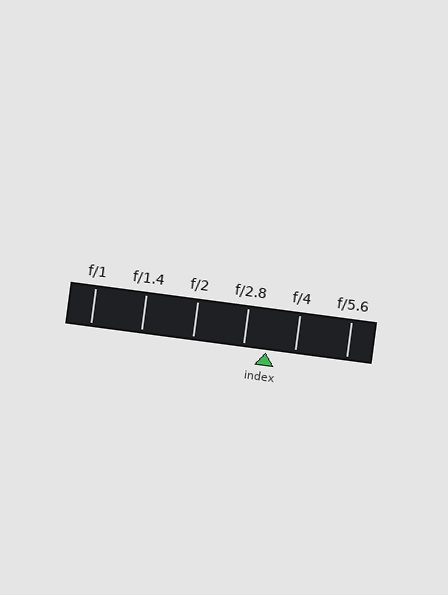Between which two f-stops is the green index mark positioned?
The index mark is between f/2.8 and f/4.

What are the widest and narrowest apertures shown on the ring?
The widest aperture shown is f/1 and the narrowest is f/5.6.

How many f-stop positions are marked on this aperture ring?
There are 6 f-stop positions marked.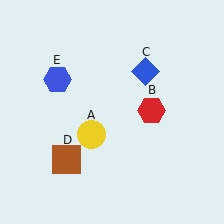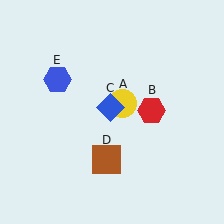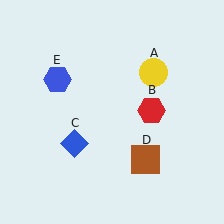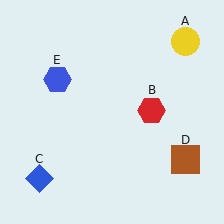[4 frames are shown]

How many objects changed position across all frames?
3 objects changed position: yellow circle (object A), blue diamond (object C), brown square (object D).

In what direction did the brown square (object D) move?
The brown square (object D) moved right.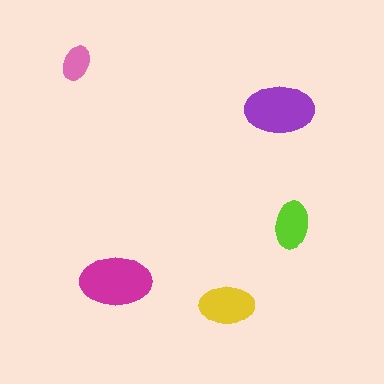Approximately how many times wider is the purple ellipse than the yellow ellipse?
About 1.5 times wider.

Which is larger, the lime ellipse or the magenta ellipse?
The magenta one.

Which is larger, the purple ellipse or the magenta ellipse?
The magenta one.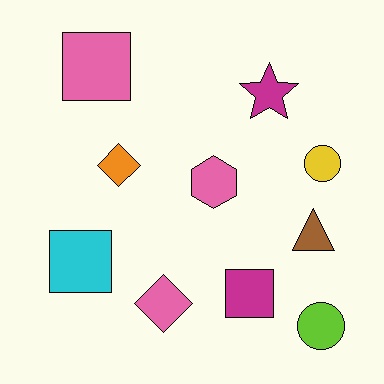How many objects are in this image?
There are 10 objects.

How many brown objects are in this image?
There is 1 brown object.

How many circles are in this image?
There are 2 circles.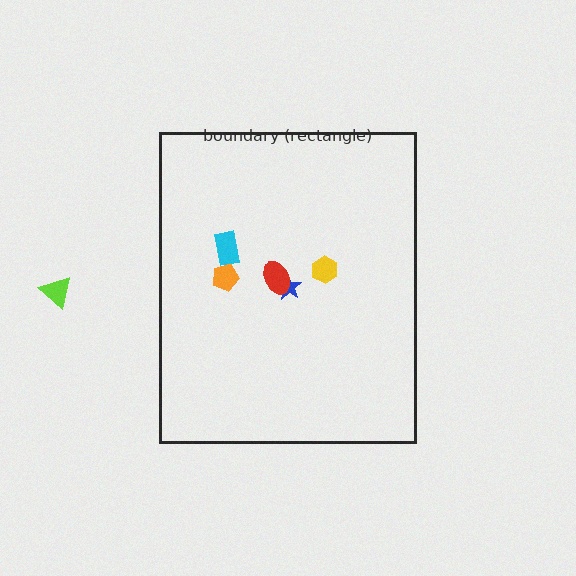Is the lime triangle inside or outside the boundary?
Outside.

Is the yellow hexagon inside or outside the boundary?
Inside.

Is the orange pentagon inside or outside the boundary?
Inside.